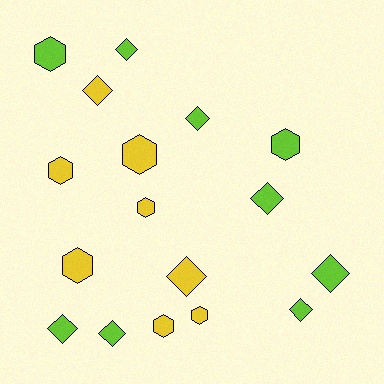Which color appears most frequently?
Lime, with 9 objects.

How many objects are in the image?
There are 17 objects.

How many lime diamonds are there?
There are 7 lime diamonds.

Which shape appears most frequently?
Diamond, with 9 objects.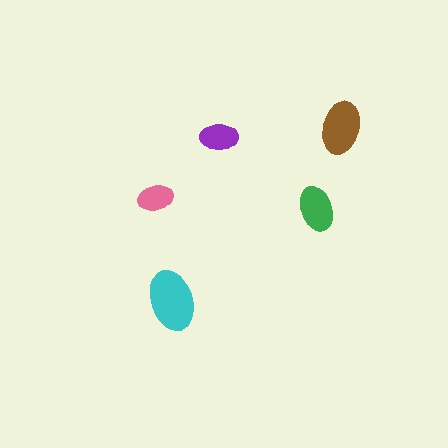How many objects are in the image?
There are 5 objects in the image.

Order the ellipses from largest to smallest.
the cyan one, the brown one, the green one, the purple one, the pink one.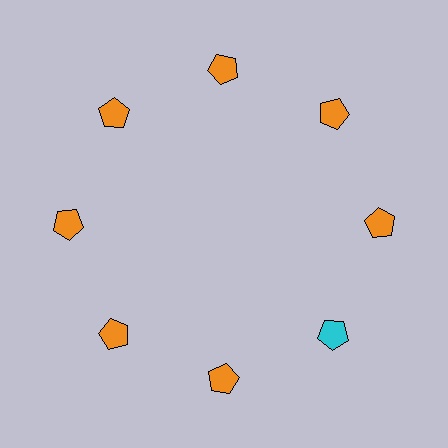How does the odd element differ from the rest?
It has a different color: cyan instead of orange.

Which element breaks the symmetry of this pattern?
The cyan pentagon at roughly the 4 o'clock position breaks the symmetry. All other shapes are orange pentagons.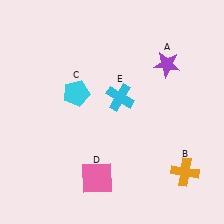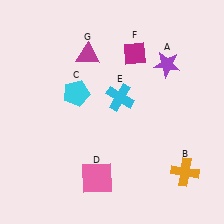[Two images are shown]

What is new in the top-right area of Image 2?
A magenta diamond (F) was added in the top-right area of Image 2.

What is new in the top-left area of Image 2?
A magenta triangle (G) was added in the top-left area of Image 2.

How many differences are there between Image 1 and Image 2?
There are 2 differences between the two images.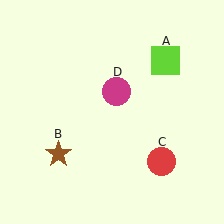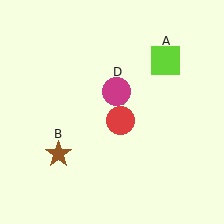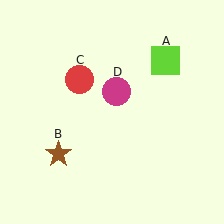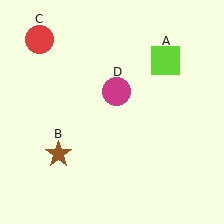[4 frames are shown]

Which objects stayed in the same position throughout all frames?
Lime square (object A) and brown star (object B) and magenta circle (object D) remained stationary.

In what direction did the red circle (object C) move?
The red circle (object C) moved up and to the left.